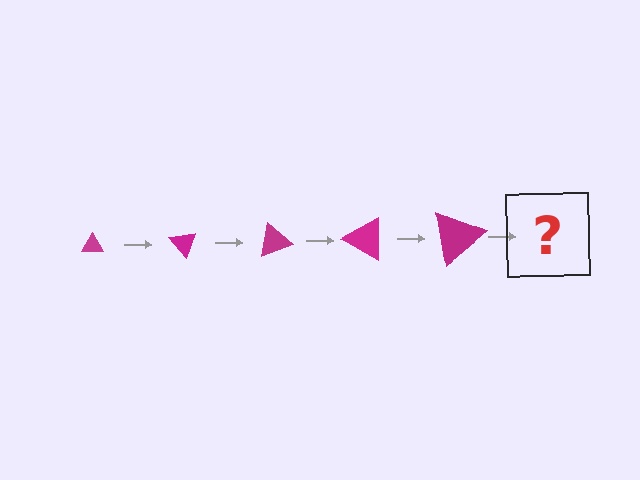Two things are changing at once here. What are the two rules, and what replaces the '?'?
The two rules are that the triangle grows larger each step and it rotates 50 degrees each step. The '?' should be a triangle, larger than the previous one and rotated 250 degrees from the start.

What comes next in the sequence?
The next element should be a triangle, larger than the previous one and rotated 250 degrees from the start.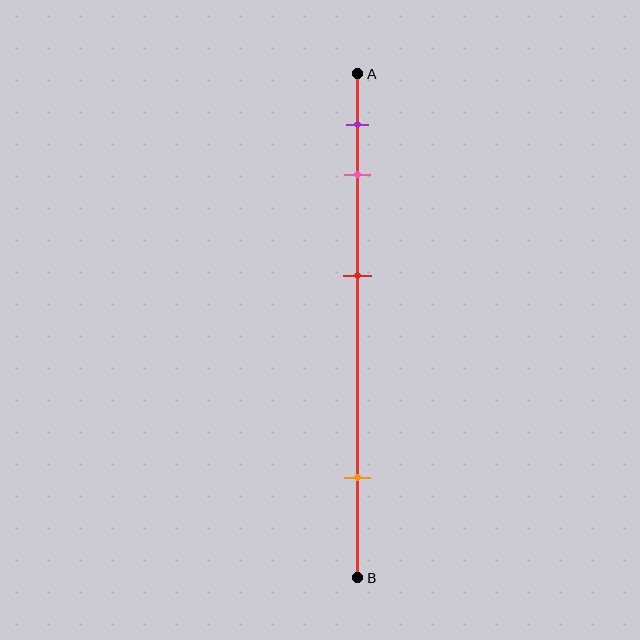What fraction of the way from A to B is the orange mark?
The orange mark is approximately 80% (0.8) of the way from A to B.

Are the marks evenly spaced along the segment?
No, the marks are not evenly spaced.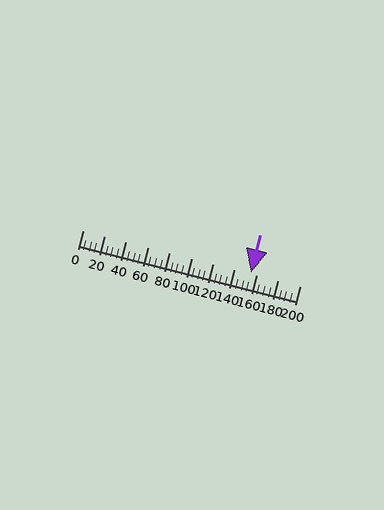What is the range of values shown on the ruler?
The ruler shows values from 0 to 200.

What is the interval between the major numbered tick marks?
The major tick marks are spaced 20 units apart.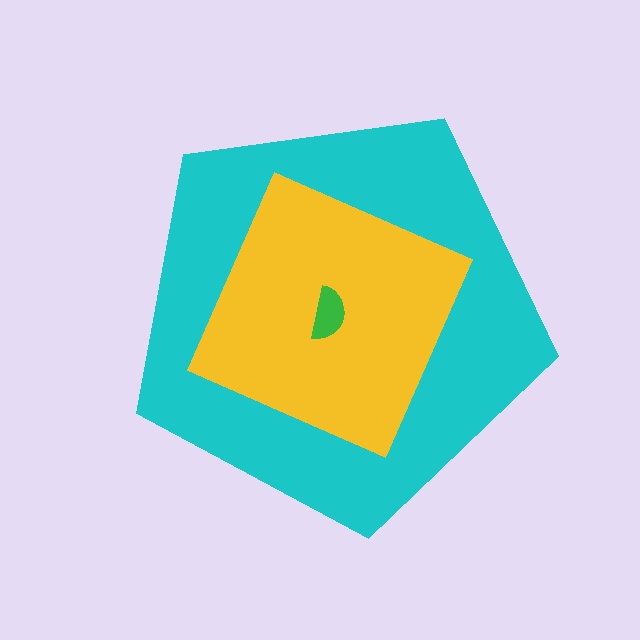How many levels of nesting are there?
3.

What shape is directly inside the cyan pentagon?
The yellow square.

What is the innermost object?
The green semicircle.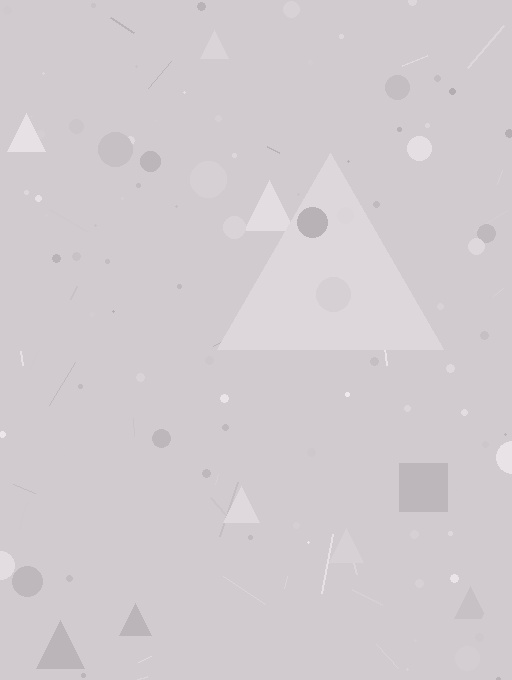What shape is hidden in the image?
A triangle is hidden in the image.